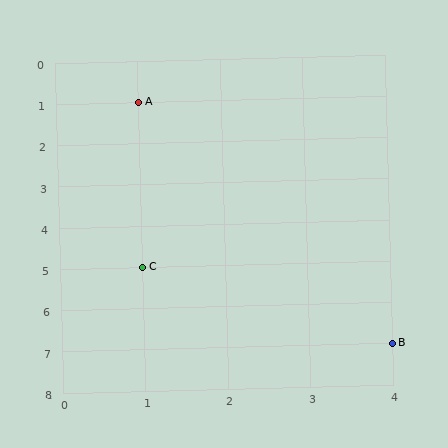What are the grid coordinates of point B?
Point B is at grid coordinates (4, 7).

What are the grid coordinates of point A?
Point A is at grid coordinates (1, 1).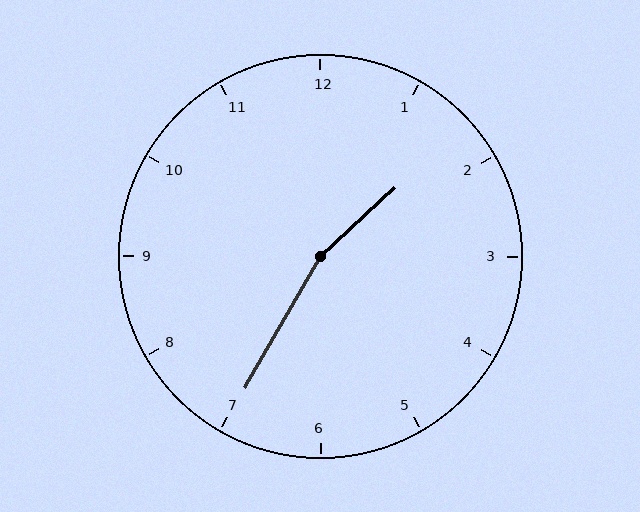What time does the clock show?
1:35.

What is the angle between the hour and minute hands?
Approximately 162 degrees.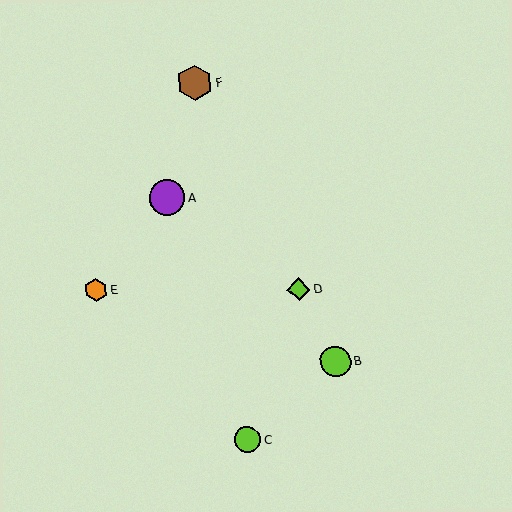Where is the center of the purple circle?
The center of the purple circle is at (167, 198).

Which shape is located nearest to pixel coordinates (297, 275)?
The lime diamond (labeled D) at (298, 290) is nearest to that location.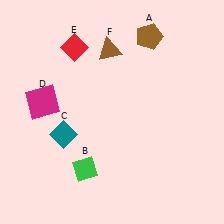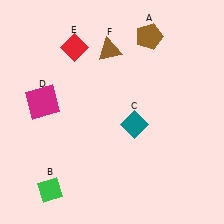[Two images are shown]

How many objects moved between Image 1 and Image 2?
2 objects moved between the two images.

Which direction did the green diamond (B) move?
The green diamond (B) moved left.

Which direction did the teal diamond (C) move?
The teal diamond (C) moved right.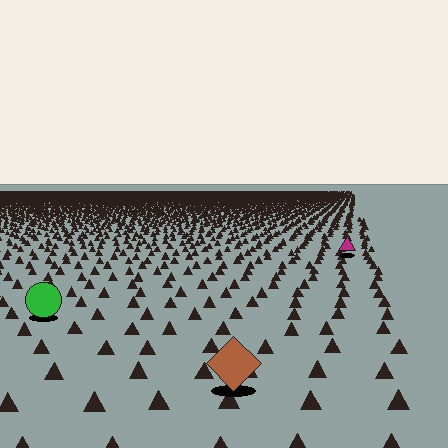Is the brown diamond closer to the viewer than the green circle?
Yes. The brown diamond is closer — you can tell from the texture gradient: the ground texture is coarser near it.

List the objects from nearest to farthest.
From nearest to farthest: the brown diamond, the green circle, the magenta triangle.